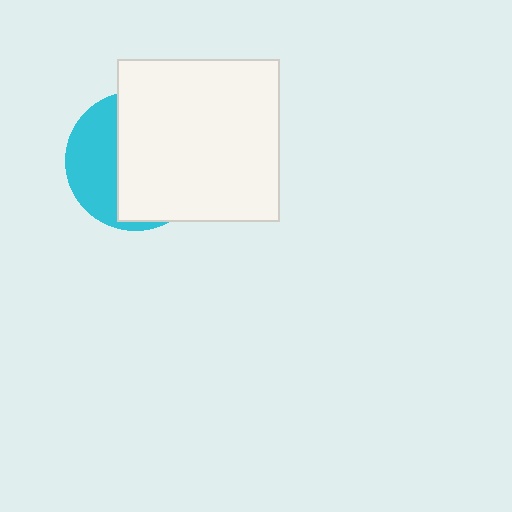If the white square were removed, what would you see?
You would see the complete cyan circle.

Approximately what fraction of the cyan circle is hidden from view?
Roughly 64% of the cyan circle is hidden behind the white square.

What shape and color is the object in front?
The object in front is a white square.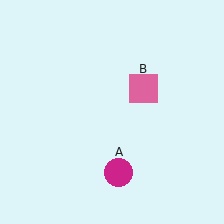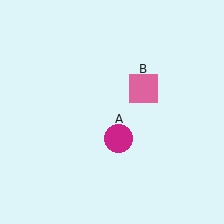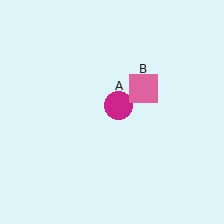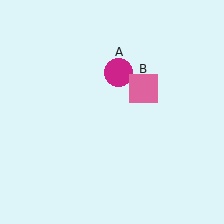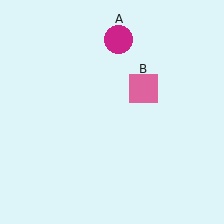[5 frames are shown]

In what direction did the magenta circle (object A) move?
The magenta circle (object A) moved up.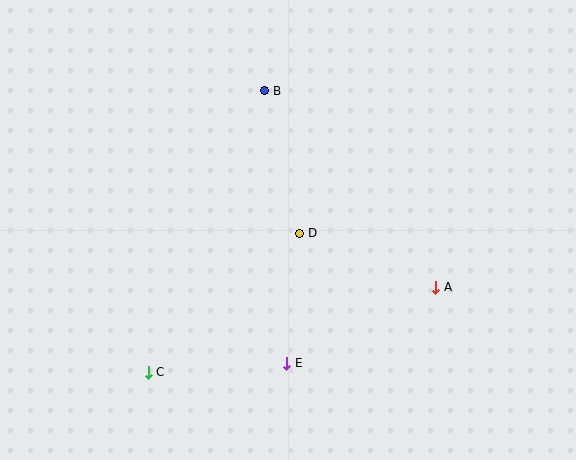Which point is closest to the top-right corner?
Point A is closest to the top-right corner.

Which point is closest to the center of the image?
Point D at (300, 233) is closest to the center.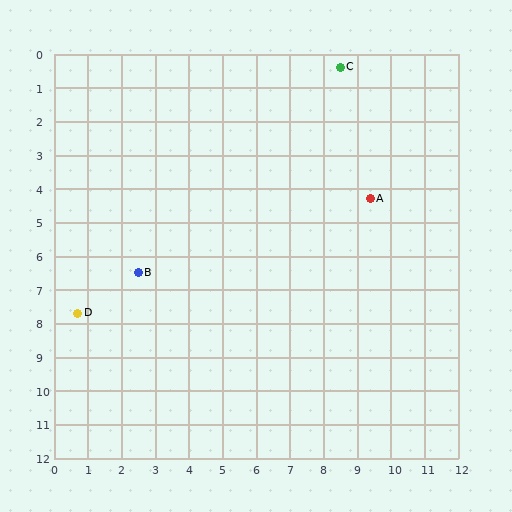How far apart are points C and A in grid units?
Points C and A are about 4.0 grid units apart.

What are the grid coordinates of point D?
Point D is at approximately (0.7, 7.7).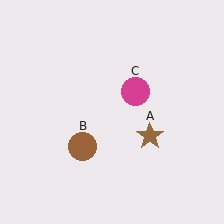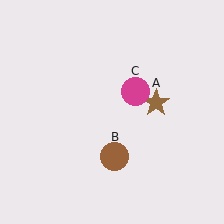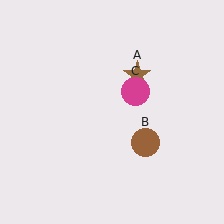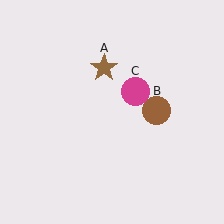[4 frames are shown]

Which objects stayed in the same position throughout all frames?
Magenta circle (object C) remained stationary.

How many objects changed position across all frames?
2 objects changed position: brown star (object A), brown circle (object B).